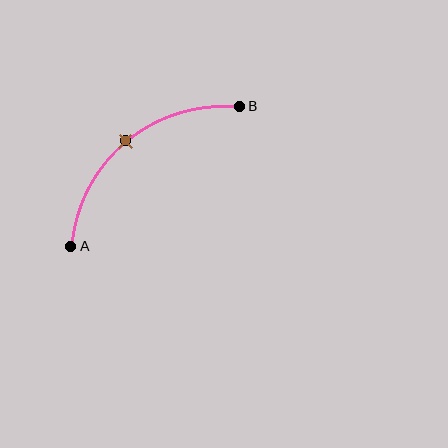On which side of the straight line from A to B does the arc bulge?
The arc bulges above and to the left of the straight line connecting A and B.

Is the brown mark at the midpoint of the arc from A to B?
Yes. The brown mark lies on the arc at equal arc-length from both A and B — it is the arc midpoint.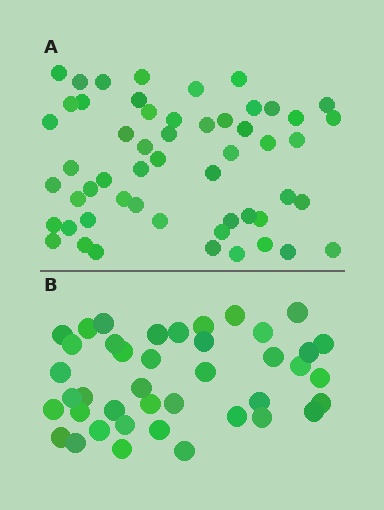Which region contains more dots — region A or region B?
Region A (the top region) has more dots.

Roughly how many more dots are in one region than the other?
Region A has approximately 15 more dots than region B.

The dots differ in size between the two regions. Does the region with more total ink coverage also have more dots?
No. Region B has more total ink coverage because its dots are larger, but region A actually contains more individual dots. Total area can be misleading — the number of items is what matters here.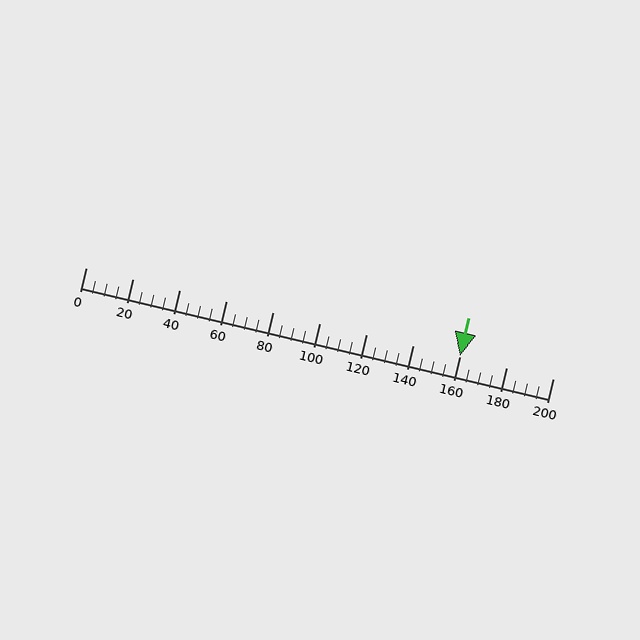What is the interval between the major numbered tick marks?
The major tick marks are spaced 20 units apart.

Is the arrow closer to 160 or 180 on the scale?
The arrow is closer to 160.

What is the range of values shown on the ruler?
The ruler shows values from 0 to 200.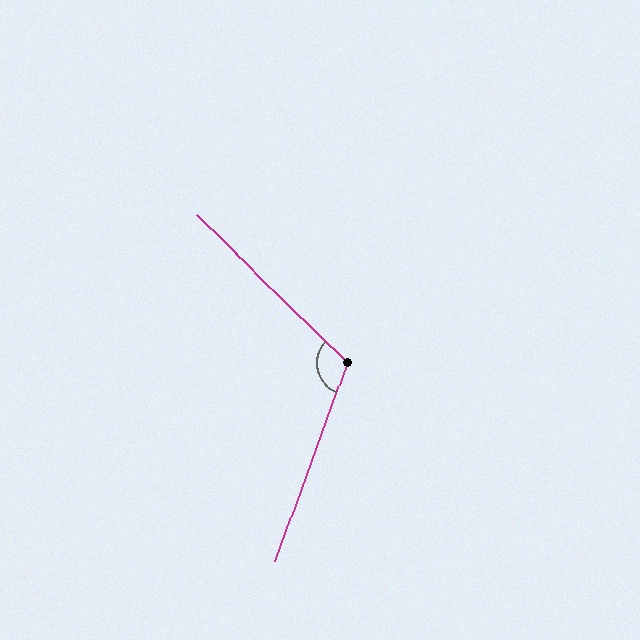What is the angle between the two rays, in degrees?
Approximately 114 degrees.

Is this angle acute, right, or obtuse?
It is obtuse.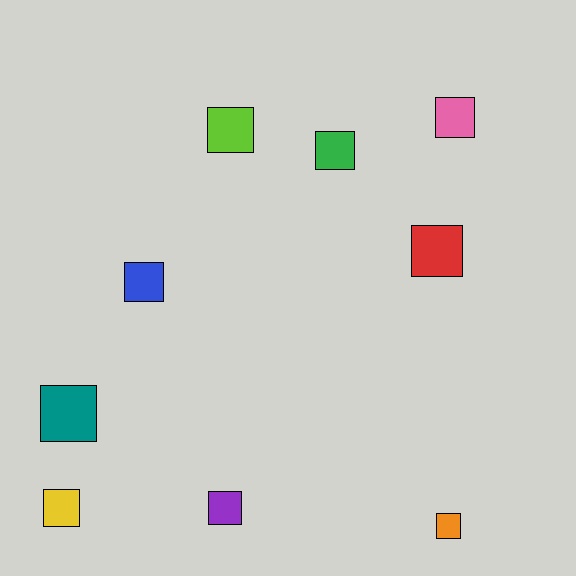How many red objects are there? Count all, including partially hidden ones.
There is 1 red object.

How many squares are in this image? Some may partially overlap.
There are 9 squares.